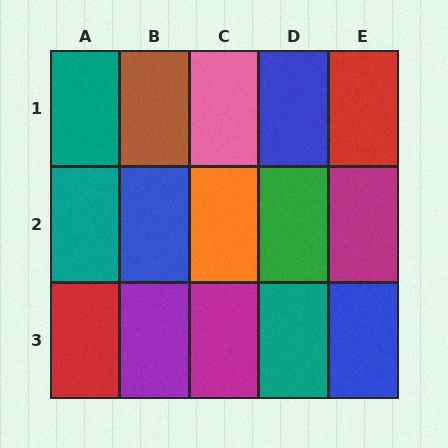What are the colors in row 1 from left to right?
Teal, brown, pink, blue, red.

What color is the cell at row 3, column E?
Blue.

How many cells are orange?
1 cell is orange.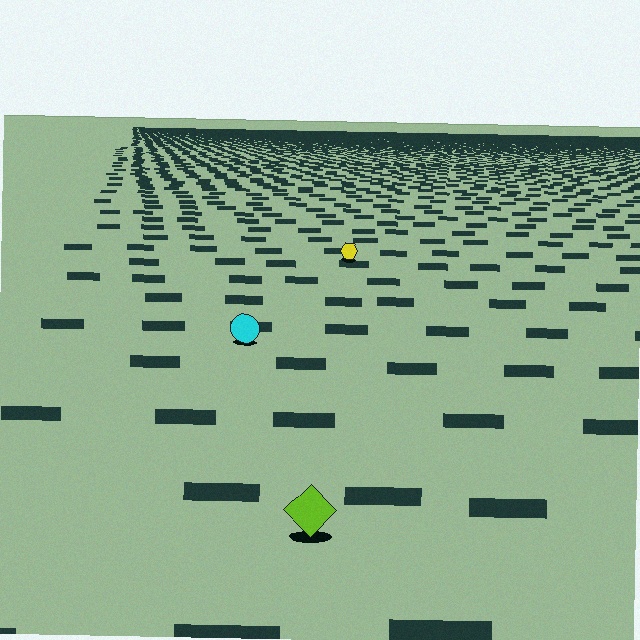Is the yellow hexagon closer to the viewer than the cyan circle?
No. The cyan circle is closer — you can tell from the texture gradient: the ground texture is coarser near it.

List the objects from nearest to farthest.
From nearest to farthest: the lime diamond, the cyan circle, the yellow hexagon.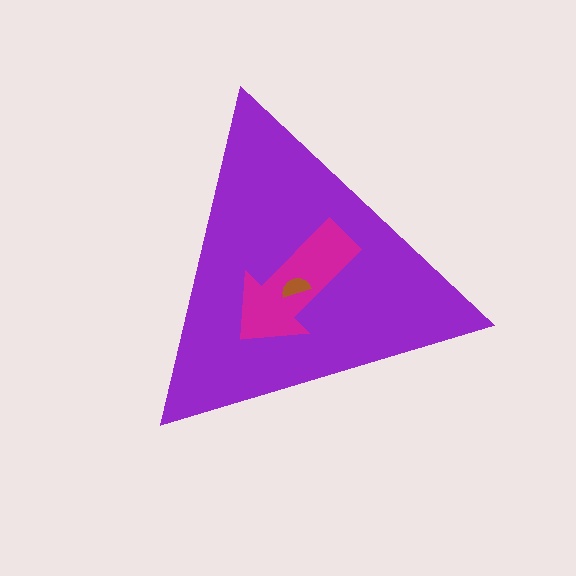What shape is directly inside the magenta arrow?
The brown semicircle.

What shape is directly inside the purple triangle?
The magenta arrow.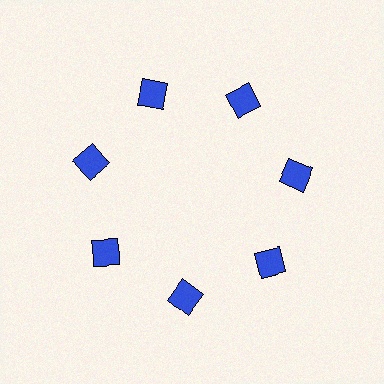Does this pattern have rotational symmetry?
Yes, this pattern has 7-fold rotational symmetry. It looks the same after rotating 51 degrees around the center.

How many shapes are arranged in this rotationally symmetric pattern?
There are 7 shapes, arranged in 7 groups of 1.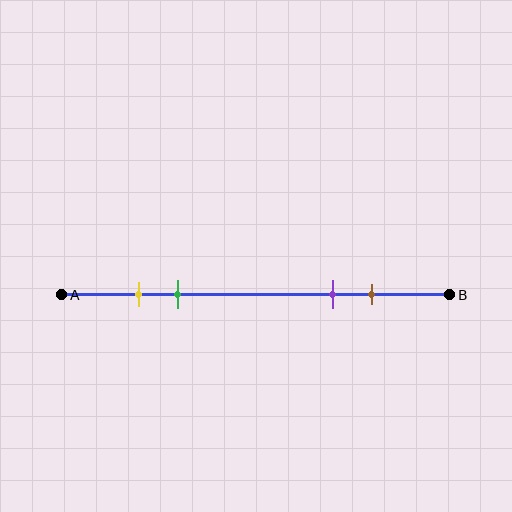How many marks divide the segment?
There are 4 marks dividing the segment.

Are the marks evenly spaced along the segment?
No, the marks are not evenly spaced.